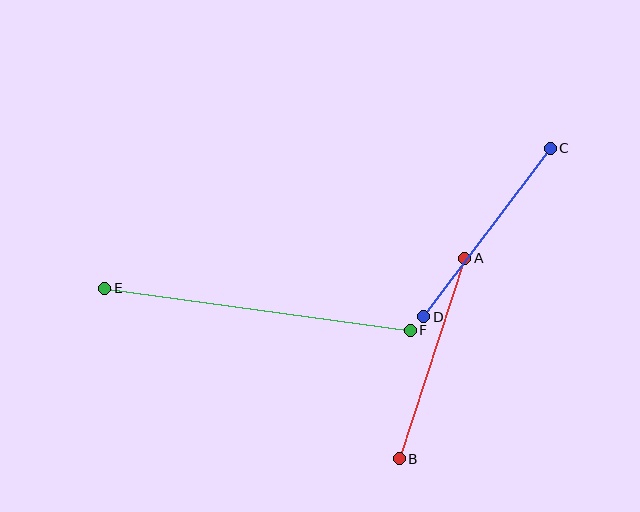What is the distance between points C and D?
The distance is approximately 211 pixels.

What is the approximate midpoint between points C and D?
The midpoint is at approximately (487, 232) pixels.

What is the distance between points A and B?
The distance is approximately 211 pixels.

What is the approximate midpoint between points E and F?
The midpoint is at approximately (257, 309) pixels.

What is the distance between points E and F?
The distance is approximately 309 pixels.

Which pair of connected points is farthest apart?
Points E and F are farthest apart.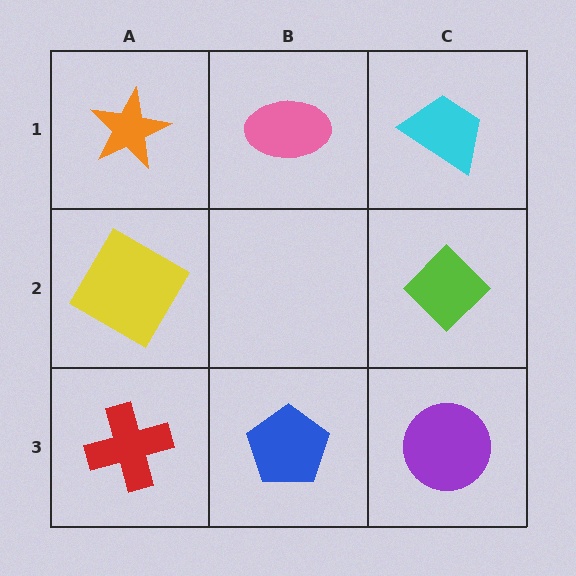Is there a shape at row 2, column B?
No, that cell is empty.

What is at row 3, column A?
A red cross.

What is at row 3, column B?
A blue pentagon.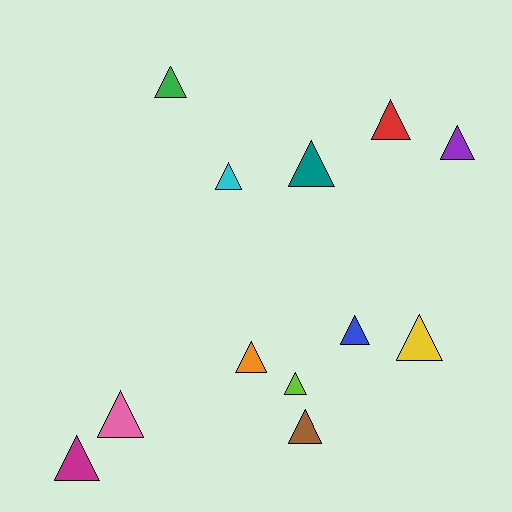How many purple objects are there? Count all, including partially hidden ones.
There is 1 purple object.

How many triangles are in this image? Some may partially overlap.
There are 12 triangles.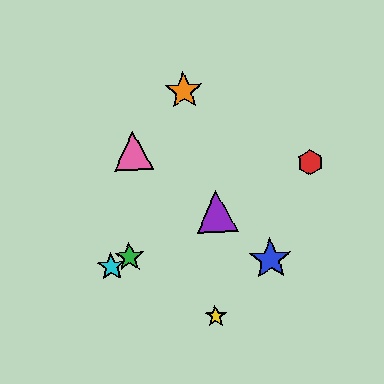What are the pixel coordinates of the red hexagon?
The red hexagon is at (310, 162).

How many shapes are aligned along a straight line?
4 shapes (the red hexagon, the green star, the purple triangle, the cyan star) are aligned along a straight line.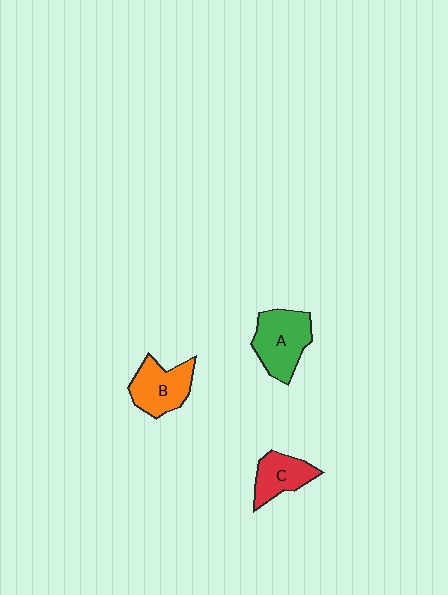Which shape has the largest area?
Shape A (green).